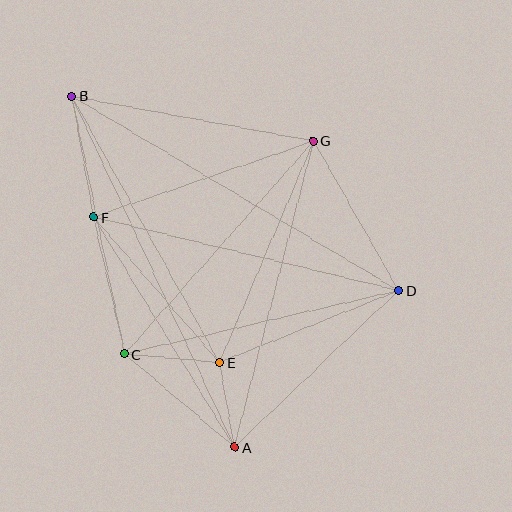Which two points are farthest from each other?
Points A and B are farthest from each other.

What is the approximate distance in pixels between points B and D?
The distance between B and D is approximately 381 pixels.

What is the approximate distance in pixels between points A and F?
The distance between A and F is approximately 270 pixels.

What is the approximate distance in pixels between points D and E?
The distance between D and E is approximately 193 pixels.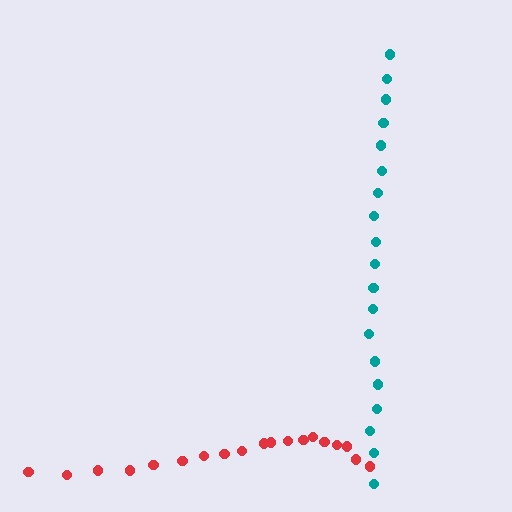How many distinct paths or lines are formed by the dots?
There are 2 distinct paths.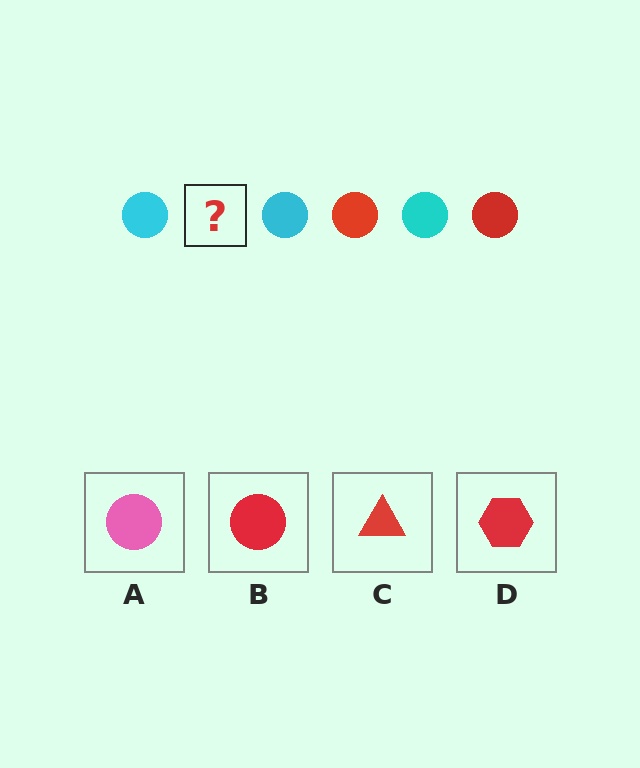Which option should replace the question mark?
Option B.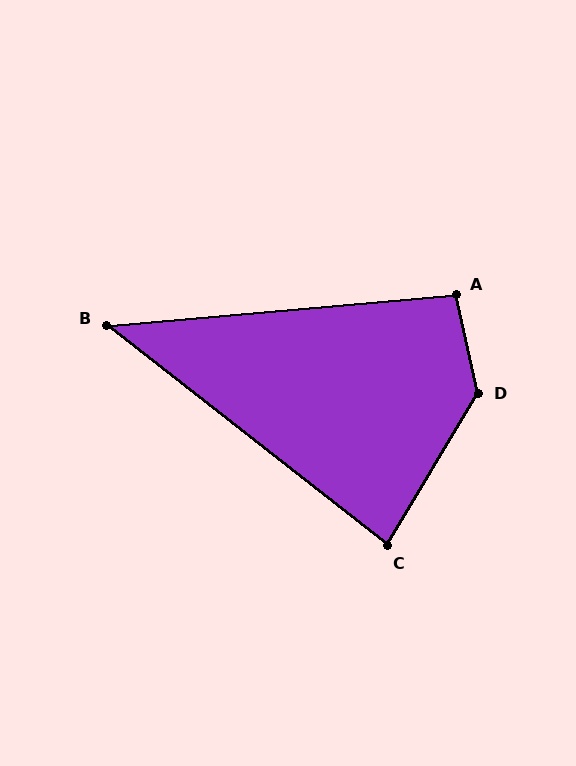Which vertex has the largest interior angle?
D, at approximately 137 degrees.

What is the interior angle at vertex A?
Approximately 97 degrees (obtuse).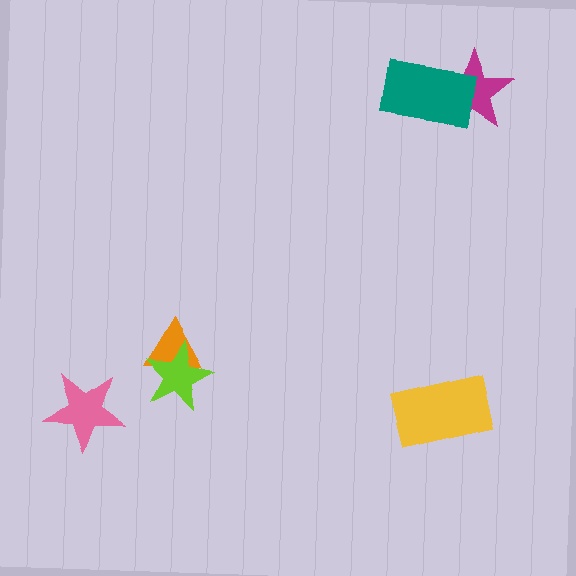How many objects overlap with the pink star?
0 objects overlap with the pink star.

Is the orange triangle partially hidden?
Yes, it is partially covered by another shape.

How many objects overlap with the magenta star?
1 object overlaps with the magenta star.